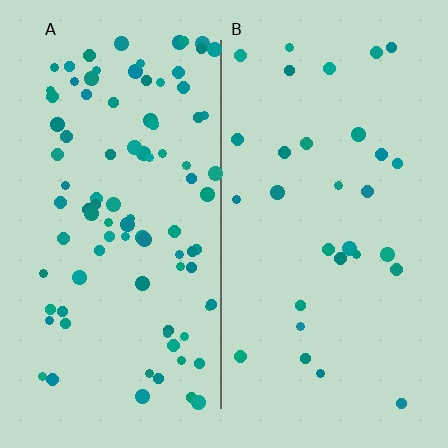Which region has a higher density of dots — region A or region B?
A (the left).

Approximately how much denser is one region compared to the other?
Approximately 3.0× — region A over region B.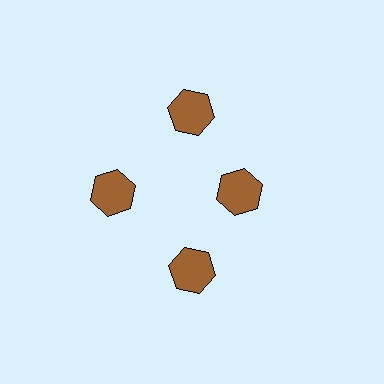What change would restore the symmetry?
The symmetry would be restored by moving it outward, back onto the ring so that all 4 hexagons sit at equal angles and equal distance from the center.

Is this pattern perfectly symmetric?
No. The 4 brown hexagons are arranged in a ring, but one element near the 3 o'clock position is pulled inward toward the center, breaking the 4-fold rotational symmetry.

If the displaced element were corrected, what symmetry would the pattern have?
It would have 4-fold rotational symmetry — the pattern would map onto itself every 90 degrees.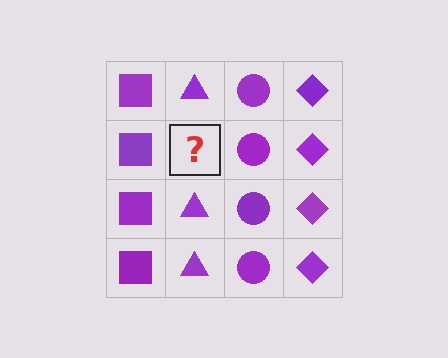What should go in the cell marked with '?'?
The missing cell should contain a purple triangle.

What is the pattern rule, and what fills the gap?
The rule is that each column has a consistent shape. The gap should be filled with a purple triangle.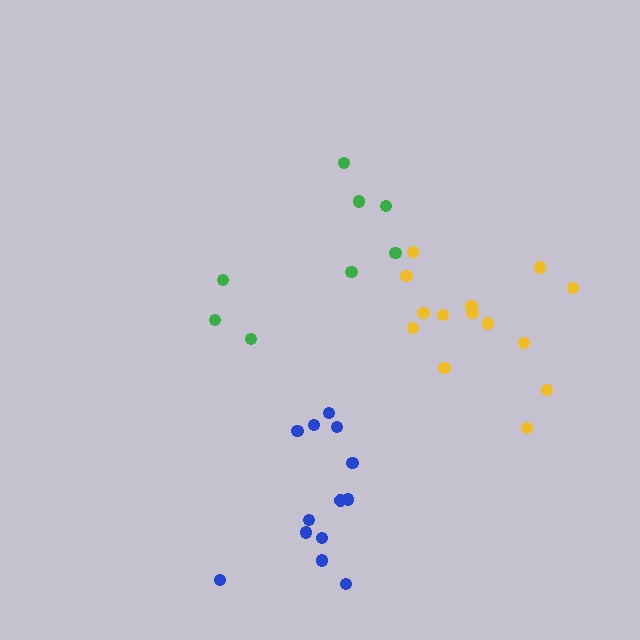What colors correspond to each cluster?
The clusters are colored: yellow, blue, green.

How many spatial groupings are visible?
There are 3 spatial groupings.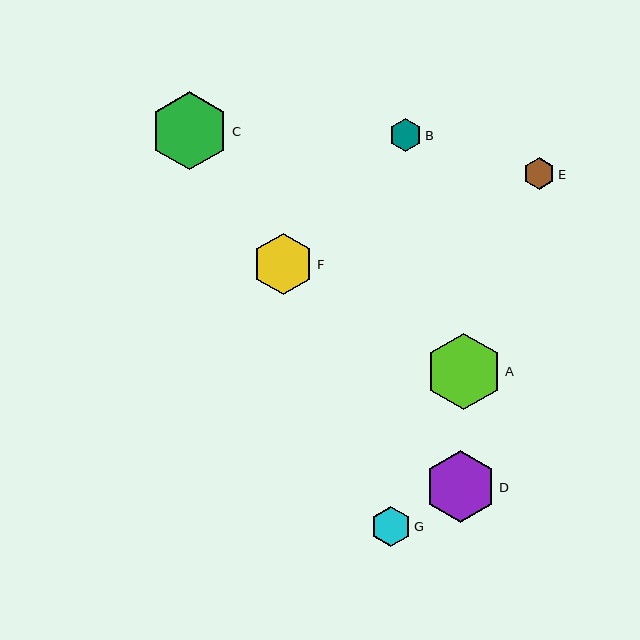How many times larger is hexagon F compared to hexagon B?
Hexagon F is approximately 1.8 times the size of hexagon B.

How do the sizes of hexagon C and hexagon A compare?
Hexagon C and hexagon A are approximately the same size.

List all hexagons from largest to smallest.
From largest to smallest: C, A, D, F, G, B, E.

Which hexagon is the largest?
Hexagon C is the largest with a size of approximately 78 pixels.